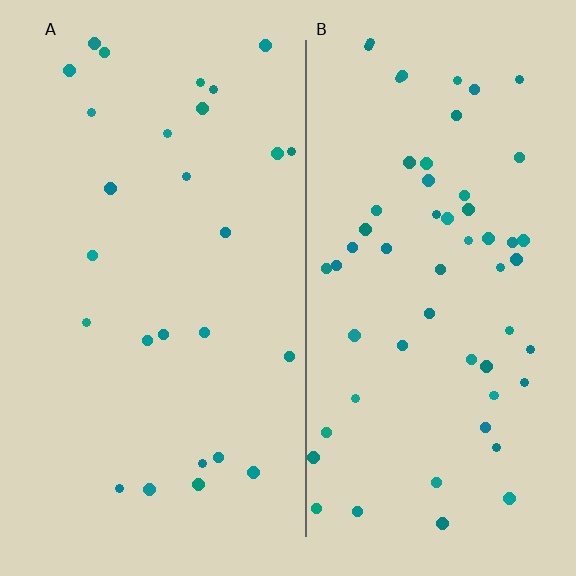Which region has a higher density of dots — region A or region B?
B (the right).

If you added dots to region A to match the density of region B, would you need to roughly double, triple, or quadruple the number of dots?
Approximately double.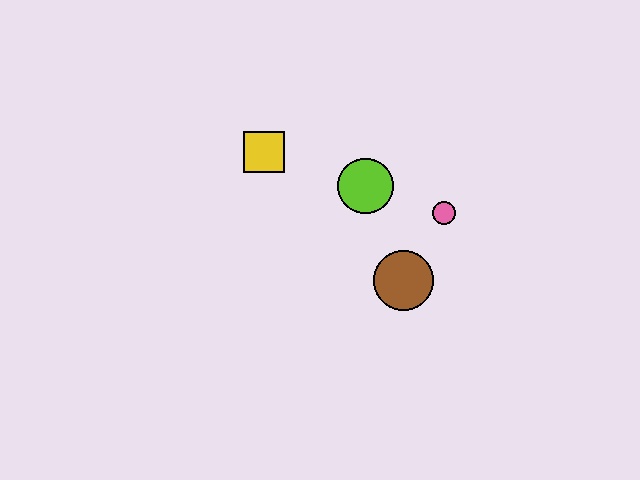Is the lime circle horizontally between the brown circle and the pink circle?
No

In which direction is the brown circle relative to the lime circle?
The brown circle is below the lime circle.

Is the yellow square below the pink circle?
No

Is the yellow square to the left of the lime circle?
Yes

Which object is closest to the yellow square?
The lime circle is closest to the yellow square.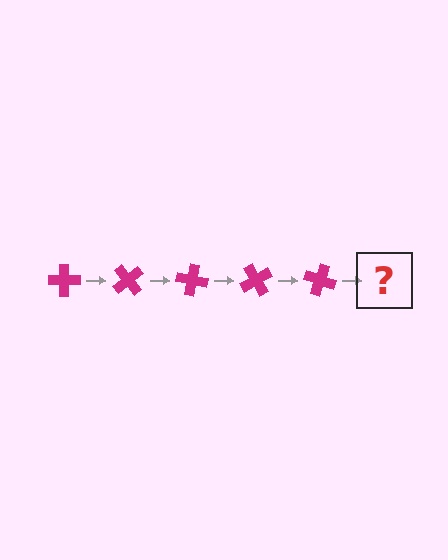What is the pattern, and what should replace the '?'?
The pattern is that the cross rotates 50 degrees each step. The '?' should be a magenta cross rotated 250 degrees.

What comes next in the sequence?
The next element should be a magenta cross rotated 250 degrees.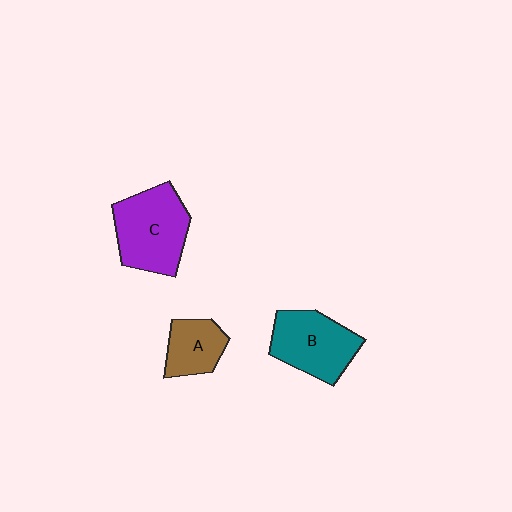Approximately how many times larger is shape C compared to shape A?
Approximately 1.8 times.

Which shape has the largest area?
Shape C (purple).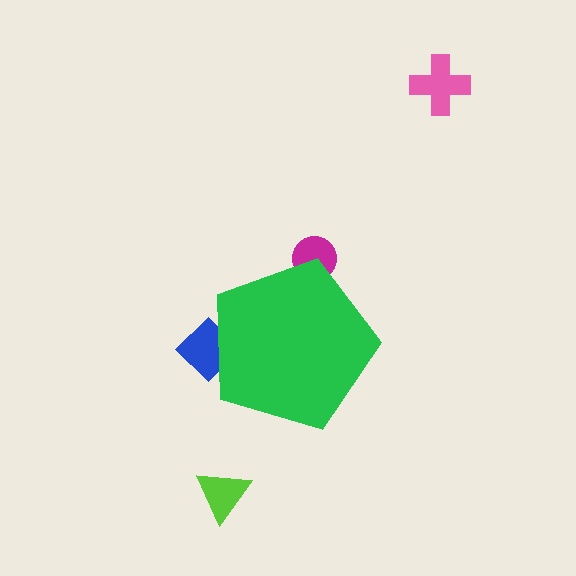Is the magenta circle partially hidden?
Yes, the magenta circle is partially hidden behind the green pentagon.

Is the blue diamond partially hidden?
Yes, the blue diamond is partially hidden behind the green pentagon.